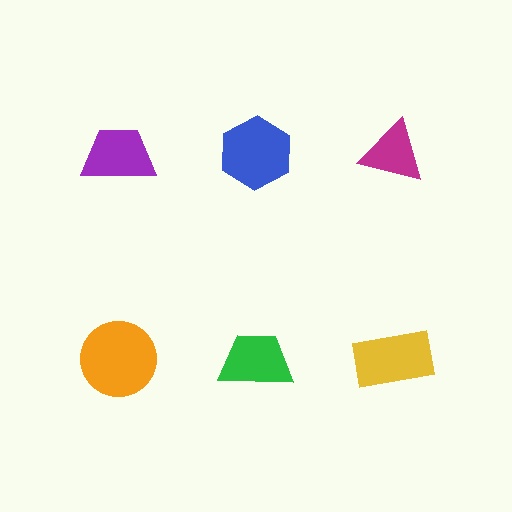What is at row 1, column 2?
A blue hexagon.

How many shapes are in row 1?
3 shapes.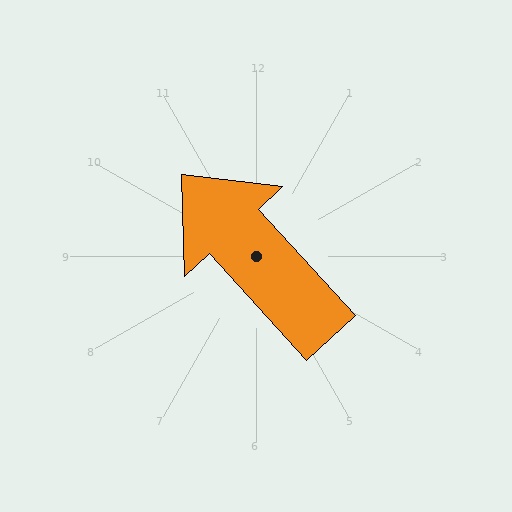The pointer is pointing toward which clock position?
Roughly 11 o'clock.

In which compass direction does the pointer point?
Northwest.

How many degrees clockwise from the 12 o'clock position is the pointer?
Approximately 317 degrees.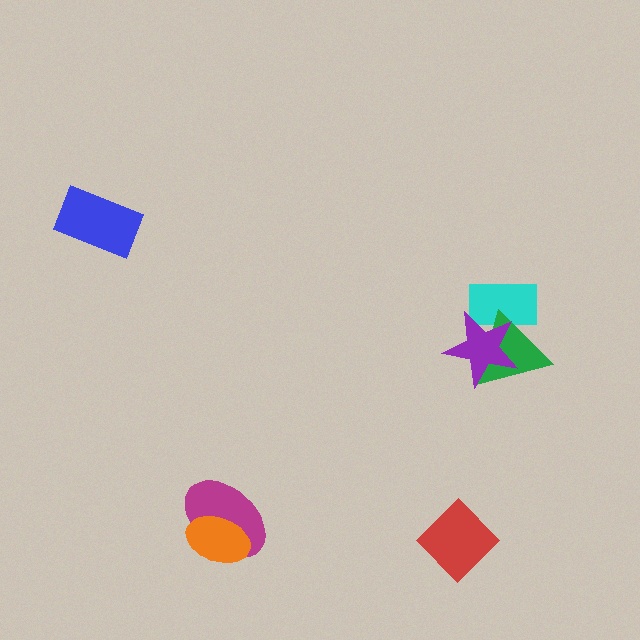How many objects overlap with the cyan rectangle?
2 objects overlap with the cyan rectangle.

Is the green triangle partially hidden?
Yes, it is partially covered by another shape.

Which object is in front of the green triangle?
The purple star is in front of the green triangle.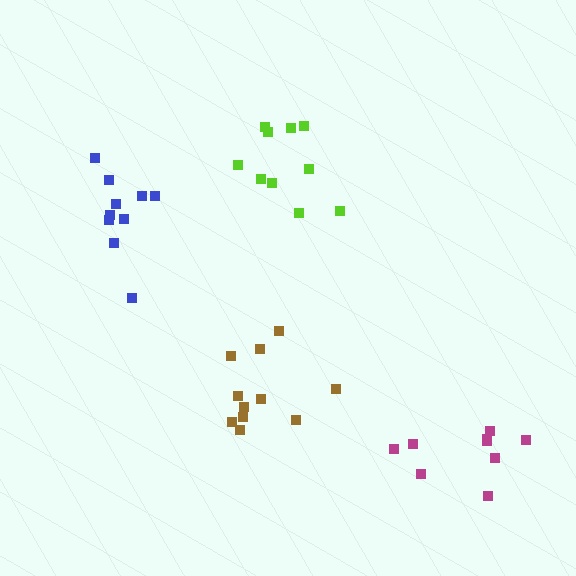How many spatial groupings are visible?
There are 4 spatial groupings.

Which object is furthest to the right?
The magenta cluster is rightmost.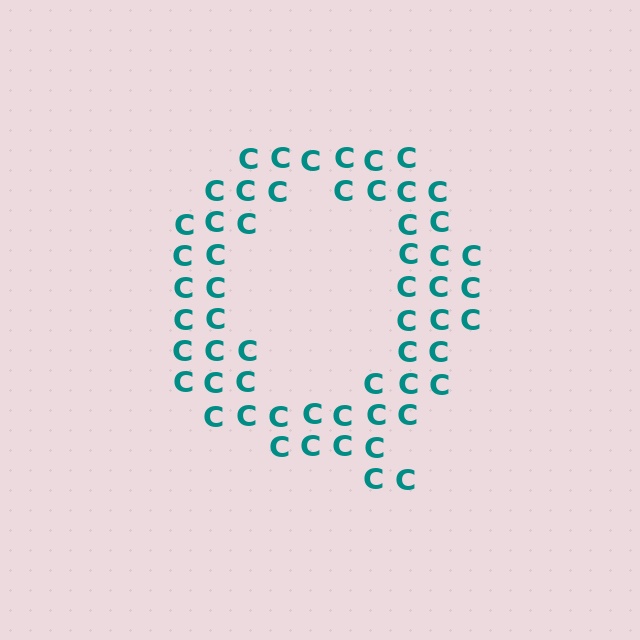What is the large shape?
The large shape is the letter Q.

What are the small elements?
The small elements are letter C's.